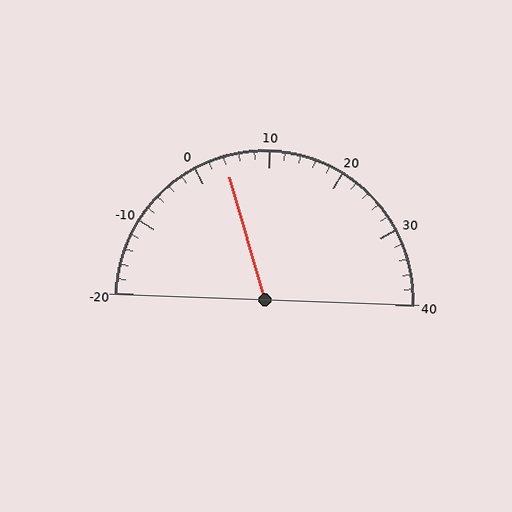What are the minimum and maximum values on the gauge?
The gauge ranges from -20 to 40.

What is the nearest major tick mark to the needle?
The nearest major tick mark is 0.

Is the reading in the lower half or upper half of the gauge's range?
The reading is in the lower half of the range (-20 to 40).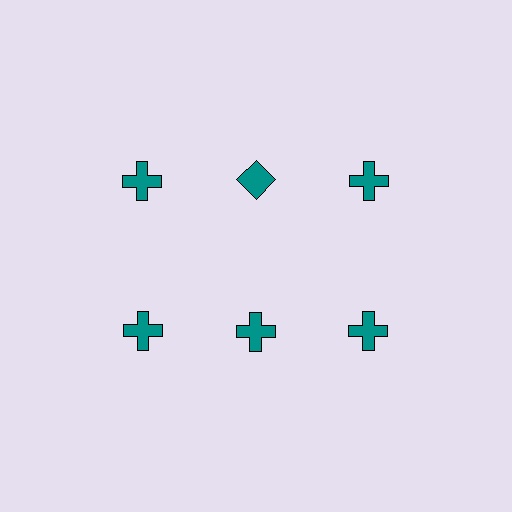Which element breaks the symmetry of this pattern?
The teal diamond in the top row, second from left column breaks the symmetry. All other shapes are teal crosses.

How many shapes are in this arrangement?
There are 6 shapes arranged in a grid pattern.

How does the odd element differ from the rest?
It has a different shape: diamond instead of cross.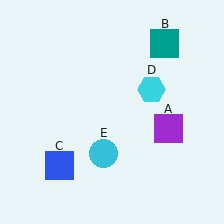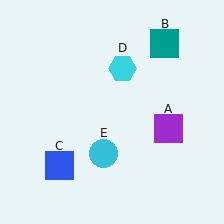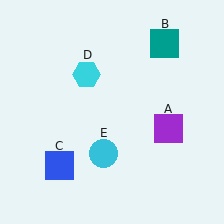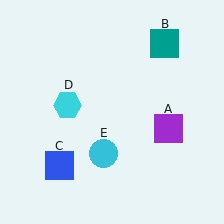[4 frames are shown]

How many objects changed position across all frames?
1 object changed position: cyan hexagon (object D).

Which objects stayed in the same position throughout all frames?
Purple square (object A) and teal square (object B) and blue square (object C) and cyan circle (object E) remained stationary.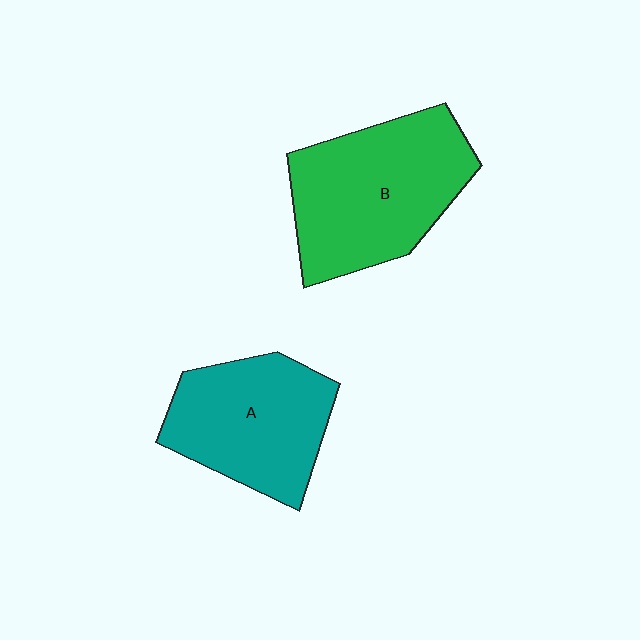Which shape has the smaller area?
Shape A (teal).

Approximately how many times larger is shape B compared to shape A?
Approximately 1.2 times.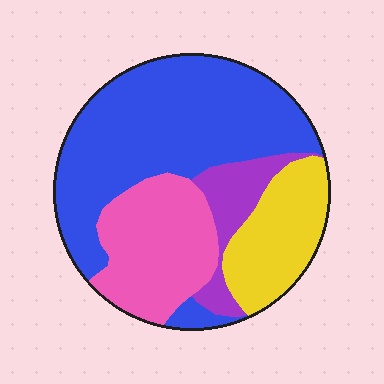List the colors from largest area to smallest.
From largest to smallest: blue, pink, yellow, purple.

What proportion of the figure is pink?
Pink covers roughly 25% of the figure.